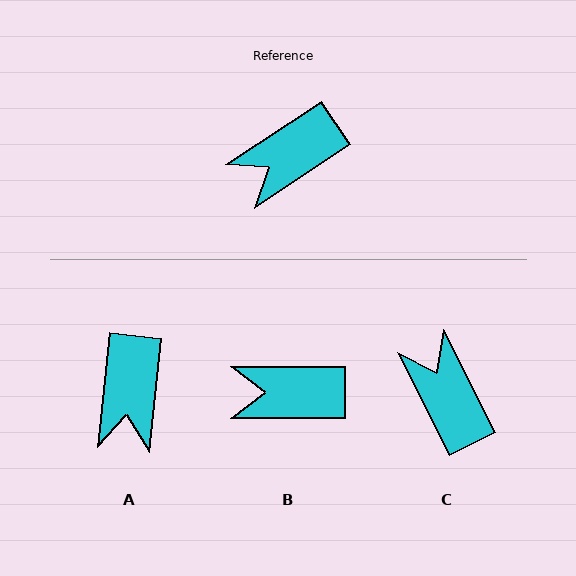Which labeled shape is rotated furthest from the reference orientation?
C, about 97 degrees away.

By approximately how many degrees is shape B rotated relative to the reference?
Approximately 33 degrees clockwise.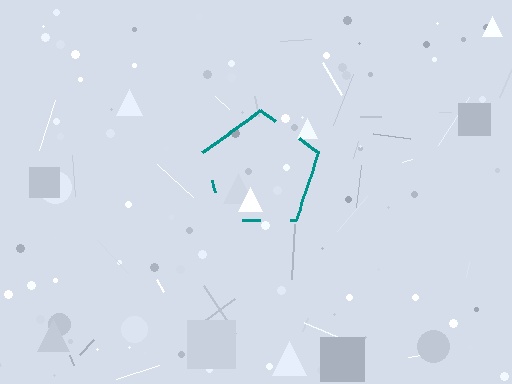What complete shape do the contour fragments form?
The contour fragments form a pentagon.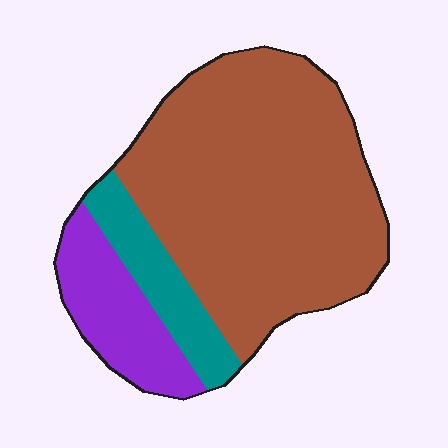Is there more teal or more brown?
Brown.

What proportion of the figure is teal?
Teal covers about 15% of the figure.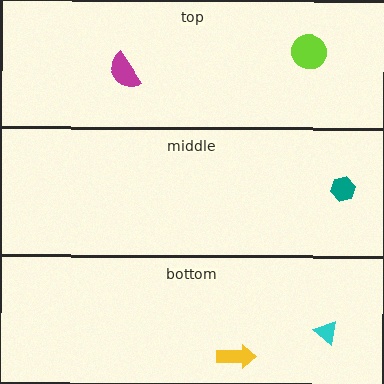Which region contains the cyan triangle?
The bottom region.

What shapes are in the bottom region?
The yellow arrow, the cyan triangle.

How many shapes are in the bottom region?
2.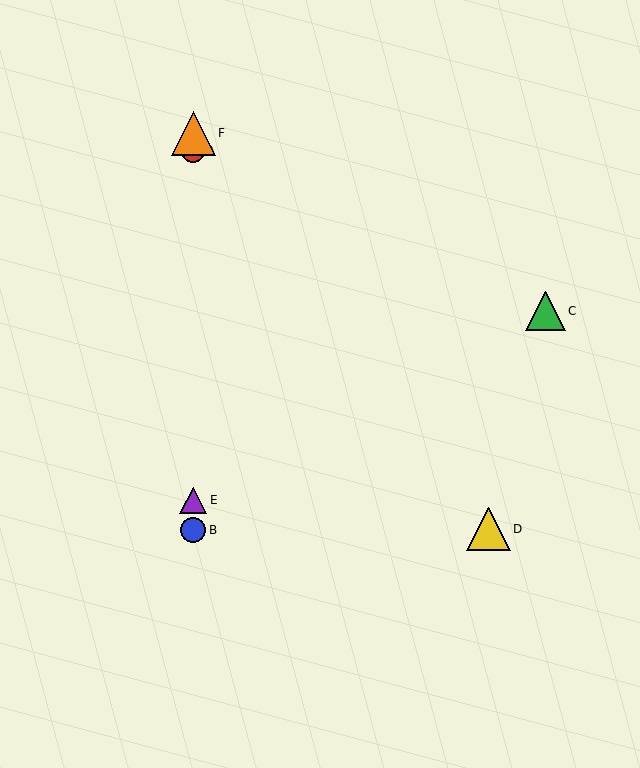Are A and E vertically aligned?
Yes, both are at x≈193.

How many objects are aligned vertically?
4 objects (A, B, E, F) are aligned vertically.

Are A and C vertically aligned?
No, A is at x≈193 and C is at x≈545.